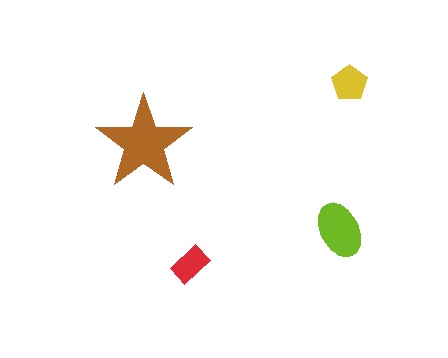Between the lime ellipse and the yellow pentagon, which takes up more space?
The lime ellipse.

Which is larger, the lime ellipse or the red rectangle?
The lime ellipse.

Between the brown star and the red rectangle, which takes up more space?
The brown star.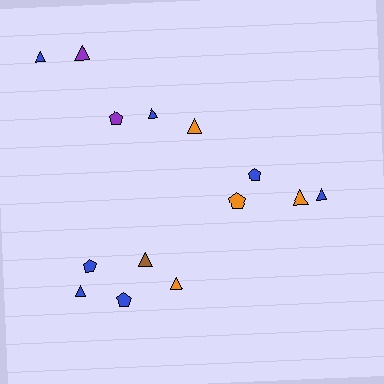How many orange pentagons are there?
There is 1 orange pentagon.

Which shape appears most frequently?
Triangle, with 9 objects.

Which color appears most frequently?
Blue, with 7 objects.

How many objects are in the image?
There are 14 objects.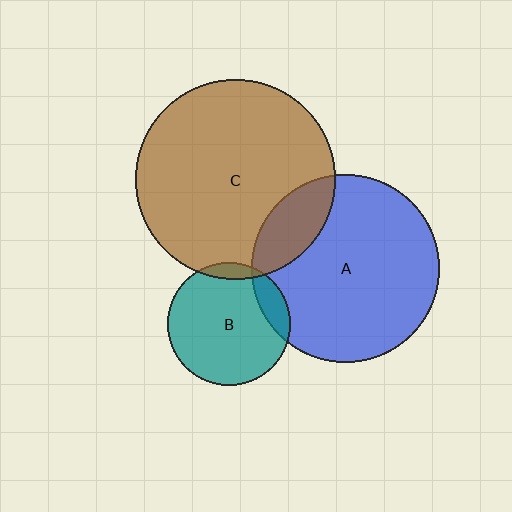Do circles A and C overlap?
Yes.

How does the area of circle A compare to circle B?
Approximately 2.3 times.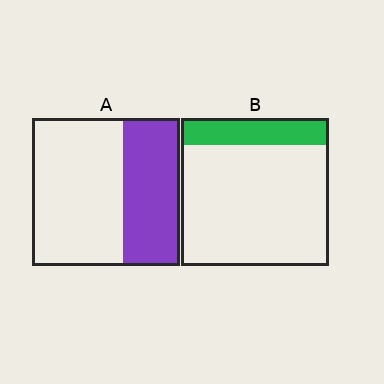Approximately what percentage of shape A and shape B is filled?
A is approximately 40% and B is approximately 20%.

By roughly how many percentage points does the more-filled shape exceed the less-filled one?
By roughly 20 percentage points (A over B).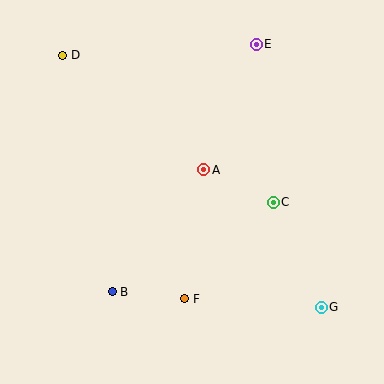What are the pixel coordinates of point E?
Point E is at (256, 44).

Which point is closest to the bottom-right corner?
Point G is closest to the bottom-right corner.